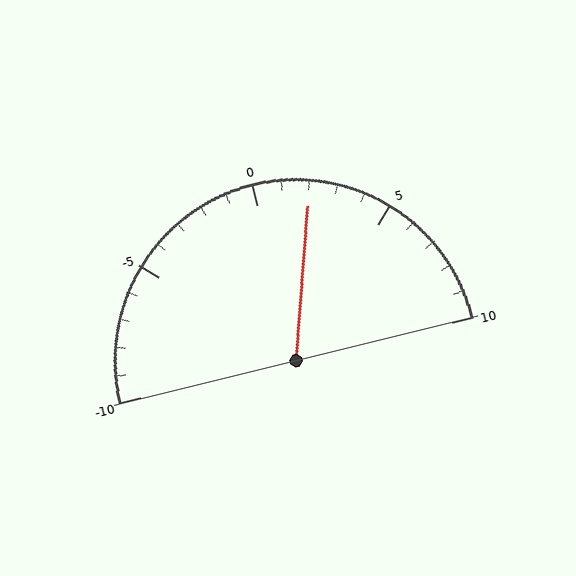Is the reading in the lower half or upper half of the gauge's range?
The reading is in the upper half of the range (-10 to 10).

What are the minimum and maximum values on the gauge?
The gauge ranges from -10 to 10.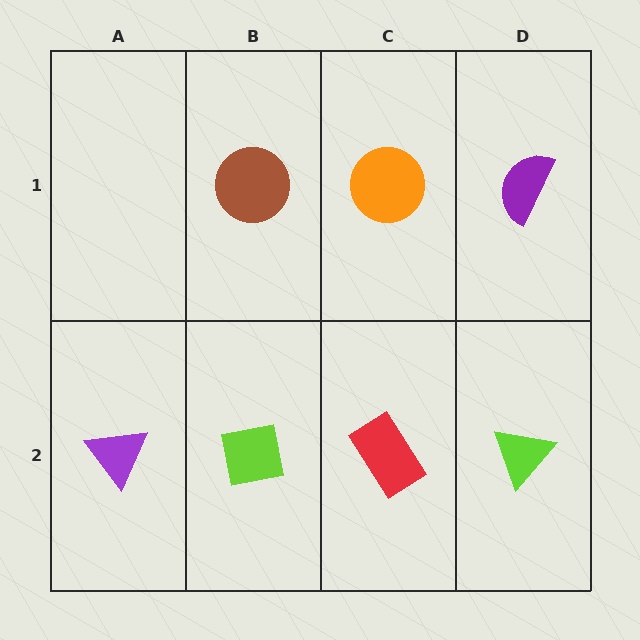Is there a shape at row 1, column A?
No, that cell is empty.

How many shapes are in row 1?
3 shapes.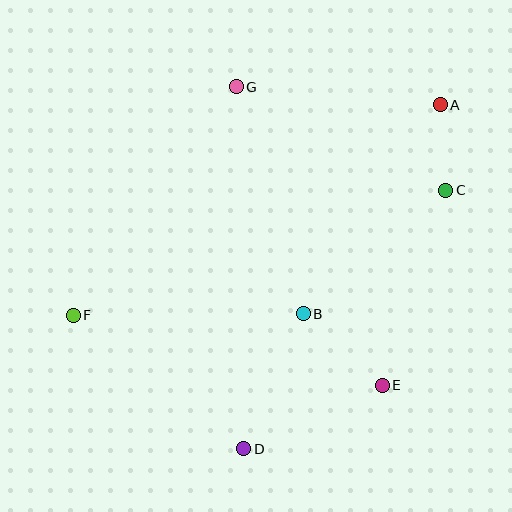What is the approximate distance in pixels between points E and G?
The distance between E and G is approximately 333 pixels.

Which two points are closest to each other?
Points A and C are closest to each other.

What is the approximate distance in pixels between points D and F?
The distance between D and F is approximately 217 pixels.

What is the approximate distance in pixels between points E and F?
The distance between E and F is approximately 317 pixels.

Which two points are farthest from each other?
Points A and F are farthest from each other.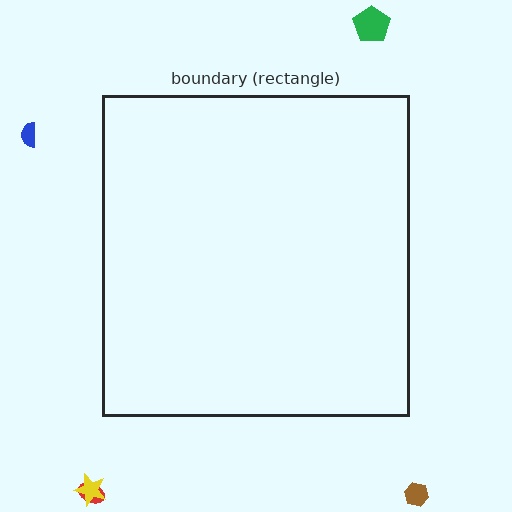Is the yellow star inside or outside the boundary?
Outside.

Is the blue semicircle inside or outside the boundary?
Outside.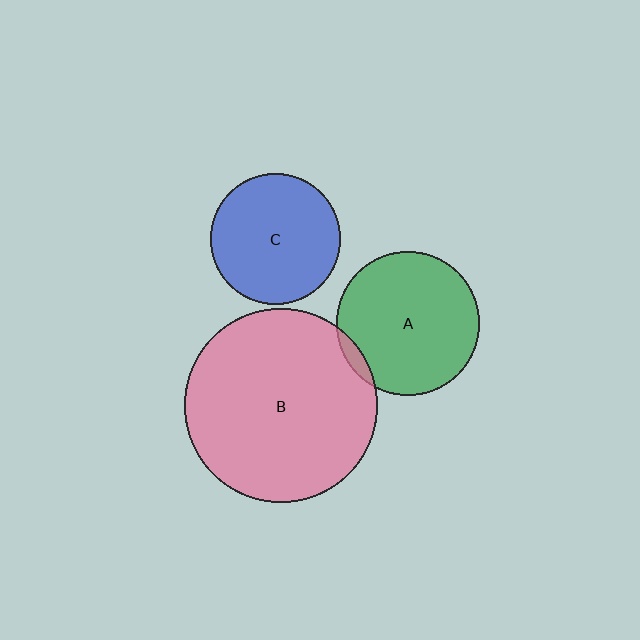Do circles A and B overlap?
Yes.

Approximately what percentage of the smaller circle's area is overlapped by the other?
Approximately 5%.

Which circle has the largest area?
Circle B (pink).